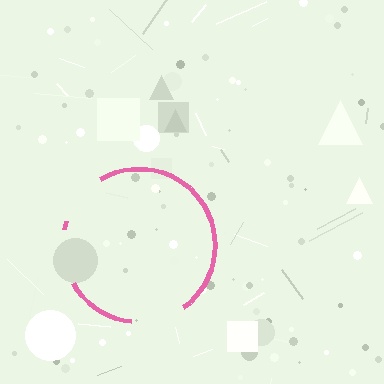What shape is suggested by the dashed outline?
The dashed outline suggests a circle.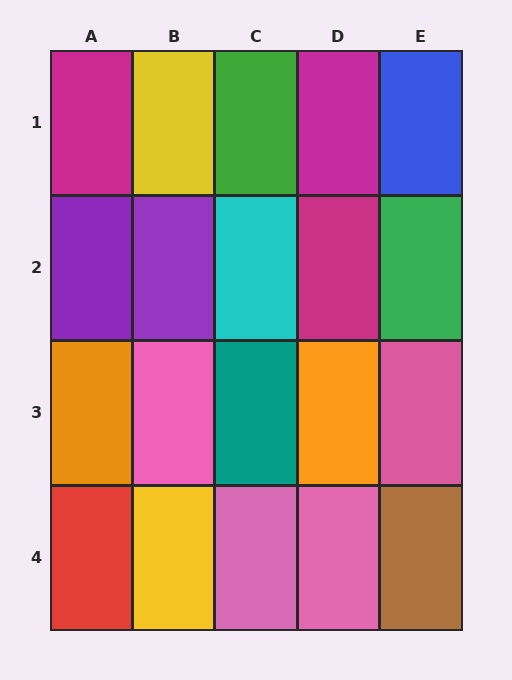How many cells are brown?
1 cell is brown.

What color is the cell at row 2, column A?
Purple.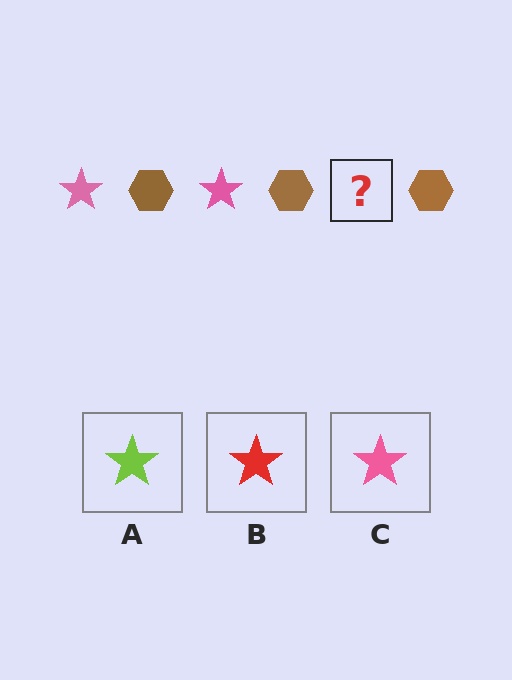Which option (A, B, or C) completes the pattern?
C.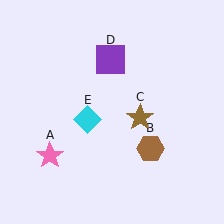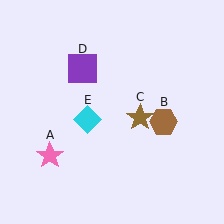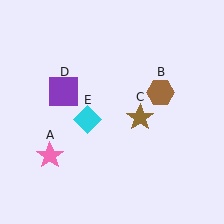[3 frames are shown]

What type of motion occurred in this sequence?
The brown hexagon (object B), purple square (object D) rotated counterclockwise around the center of the scene.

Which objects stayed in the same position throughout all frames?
Pink star (object A) and brown star (object C) and cyan diamond (object E) remained stationary.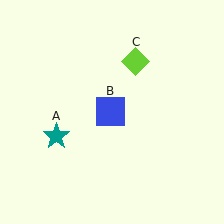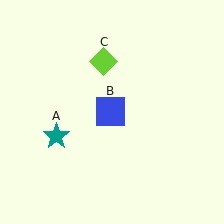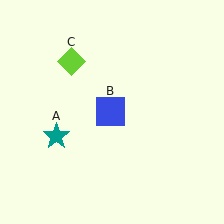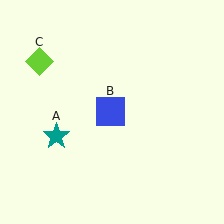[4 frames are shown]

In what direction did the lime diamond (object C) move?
The lime diamond (object C) moved left.